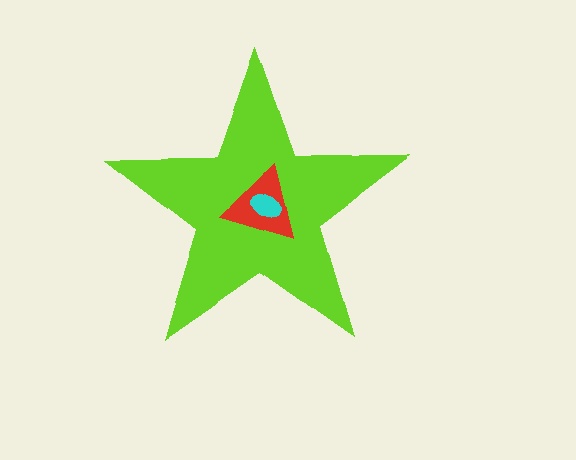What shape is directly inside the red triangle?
The cyan ellipse.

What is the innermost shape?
The cyan ellipse.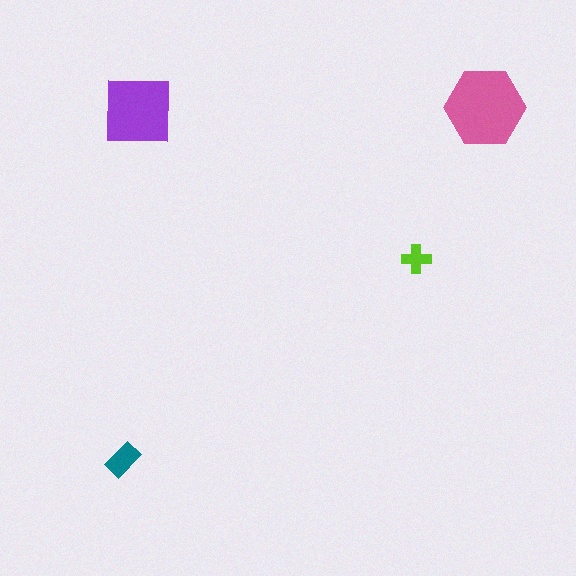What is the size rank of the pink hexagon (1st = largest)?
1st.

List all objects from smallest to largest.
The lime cross, the teal rectangle, the purple square, the pink hexagon.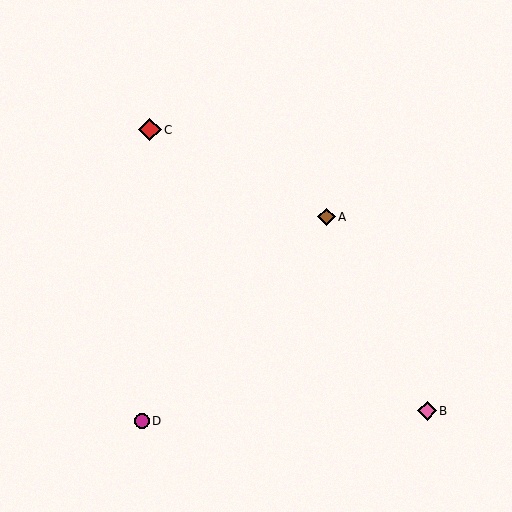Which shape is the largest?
The red diamond (labeled C) is the largest.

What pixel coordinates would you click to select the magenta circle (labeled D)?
Click at (142, 421) to select the magenta circle D.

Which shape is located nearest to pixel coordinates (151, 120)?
The red diamond (labeled C) at (150, 130) is nearest to that location.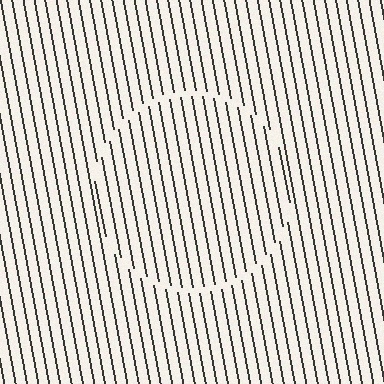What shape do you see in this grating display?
An illusory circle. The interior of the shape contains the same grating, shifted by half a period — the contour is defined by the phase discontinuity where line-ends from the inner and outer gratings abut.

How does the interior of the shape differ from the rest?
The interior of the shape contains the same grating, shifted by half a period — the contour is defined by the phase discontinuity where line-ends from the inner and outer gratings abut.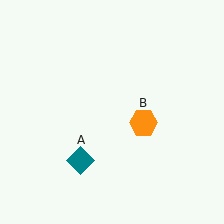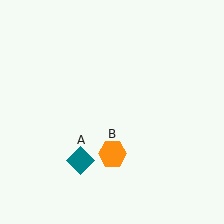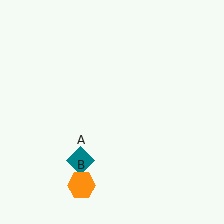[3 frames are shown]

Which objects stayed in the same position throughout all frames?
Teal diamond (object A) remained stationary.